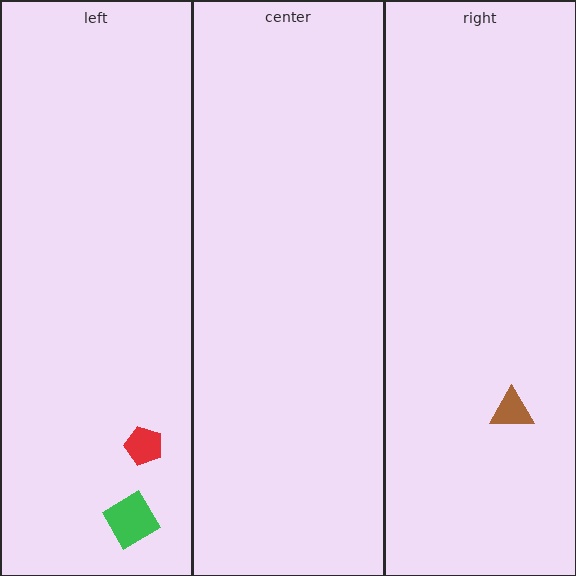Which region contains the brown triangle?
The right region.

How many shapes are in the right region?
1.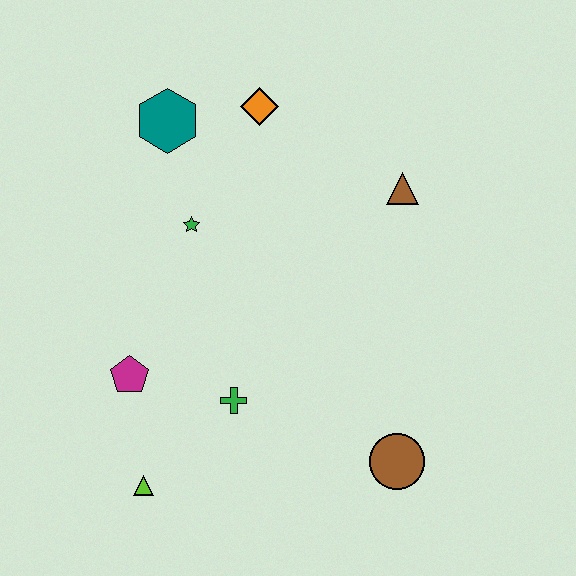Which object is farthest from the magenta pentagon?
The brown triangle is farthest from the magenta pentagon.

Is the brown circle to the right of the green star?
Yes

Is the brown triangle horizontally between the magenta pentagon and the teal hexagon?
No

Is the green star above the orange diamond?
No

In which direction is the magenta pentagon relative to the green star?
The magenta pentagon is below the green star.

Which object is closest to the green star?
The teal hexagon is closest to the green star.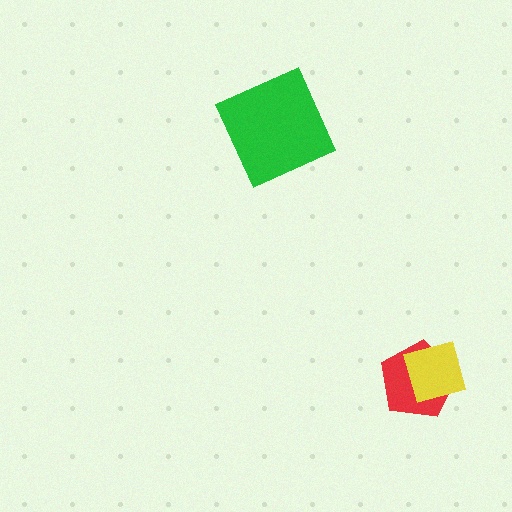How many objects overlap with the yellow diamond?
1 object overlaps with the yellow diamond.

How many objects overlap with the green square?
0 objects overlap with the green square.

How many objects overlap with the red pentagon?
1 object overlaps with the red pentagon.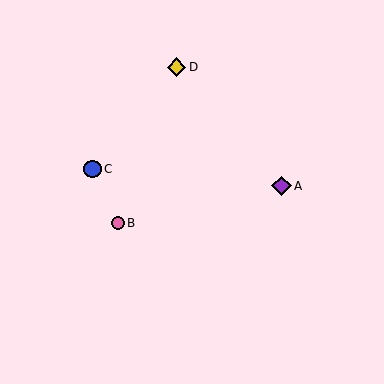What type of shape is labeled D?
Shape D is a yellow diamond.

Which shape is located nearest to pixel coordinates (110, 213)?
The pink circle (labeled B) at (118, 223) is nearest to that location.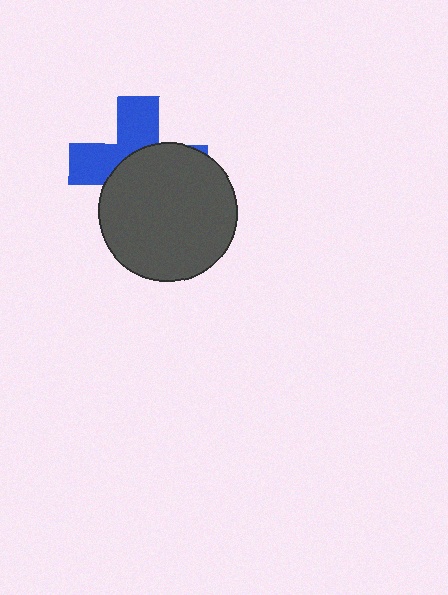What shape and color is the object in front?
The object in front is a dark gray circle.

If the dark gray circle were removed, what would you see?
You would see the complete blue cross.